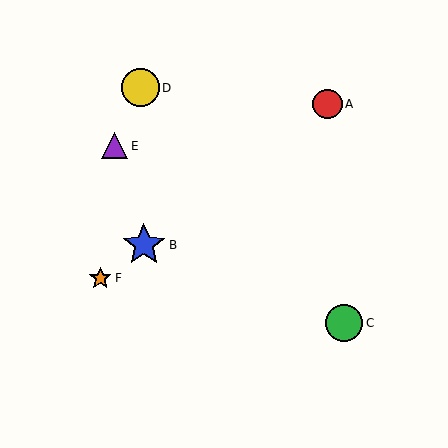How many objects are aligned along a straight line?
3 objects (A, B, F) are aligned along a straight line.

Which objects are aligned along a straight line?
Objects A, B, F are aligned along a straight line.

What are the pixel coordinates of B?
Object B is at (144, 245).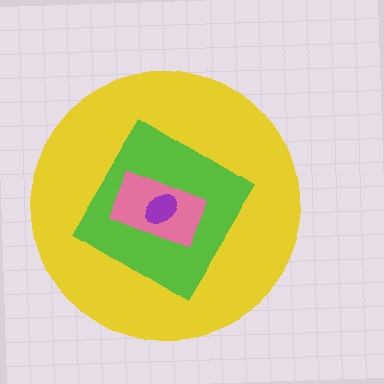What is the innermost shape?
The purple ellipse.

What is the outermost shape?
The yellow circle.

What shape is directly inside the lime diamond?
The pink rectangle.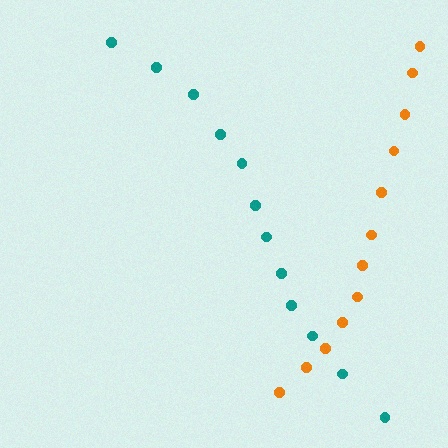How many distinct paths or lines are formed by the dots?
There are 2 distinct paths.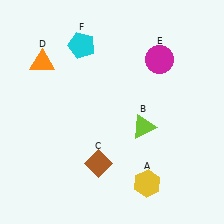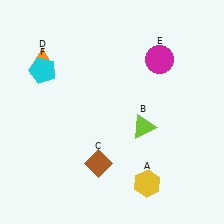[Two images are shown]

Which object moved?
The cyan pentagon (F) moved left.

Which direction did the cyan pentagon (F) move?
The cyan pentagon (F) moved left.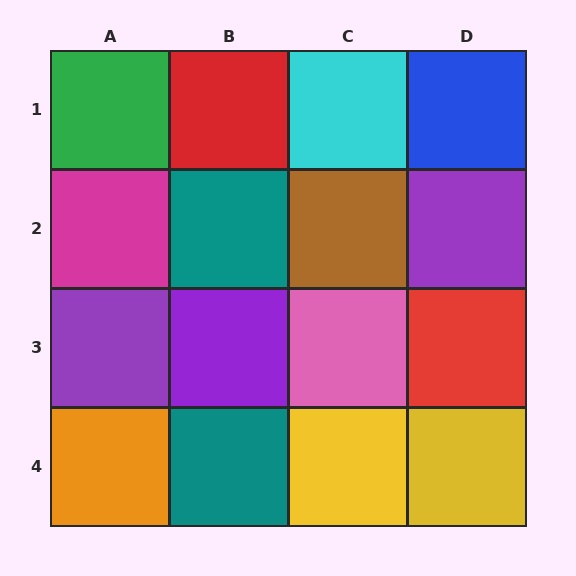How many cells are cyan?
1 cell is cyan.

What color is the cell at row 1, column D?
Blue.